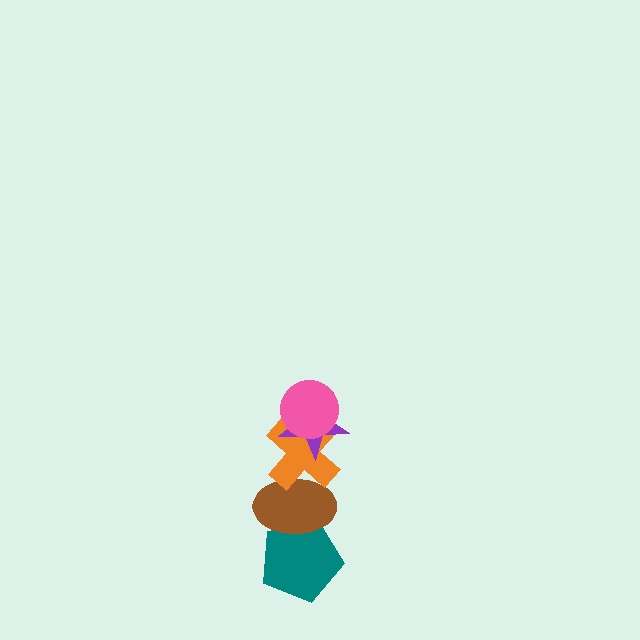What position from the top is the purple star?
The purple star is 2nd from the top.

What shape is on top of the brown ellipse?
The orange cross is on top of the brown ellipse.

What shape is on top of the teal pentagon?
The brown ellipse is on top of the teal pentagon.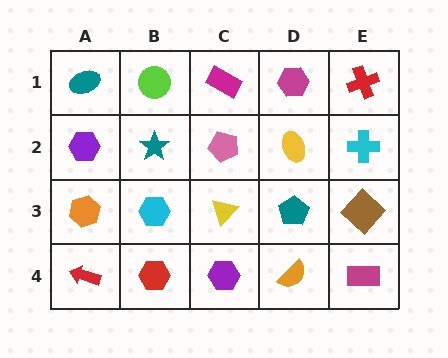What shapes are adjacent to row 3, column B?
A teal star (row 2, column B), a red hexagon (row 4, column B), an orange hexagon (row 3, column A), a yellow triangle (row 3, column C).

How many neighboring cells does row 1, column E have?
2.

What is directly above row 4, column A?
An orange hexagon.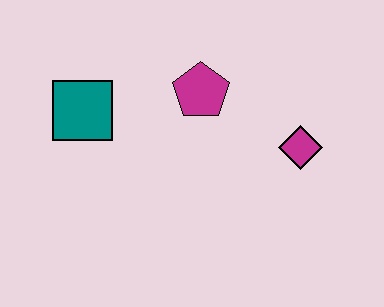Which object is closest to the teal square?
The magenta pentagon is closest to the teal square.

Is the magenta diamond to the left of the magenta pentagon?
No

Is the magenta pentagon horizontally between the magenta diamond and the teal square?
Yes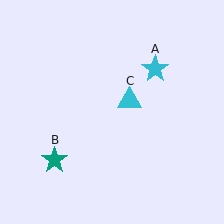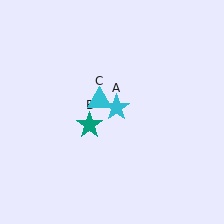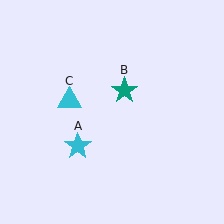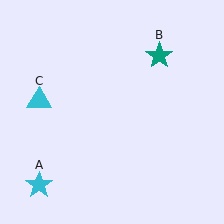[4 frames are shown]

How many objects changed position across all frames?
3 objects changed position: cyan star (object A), teal star (object B), cyan triangle (object C).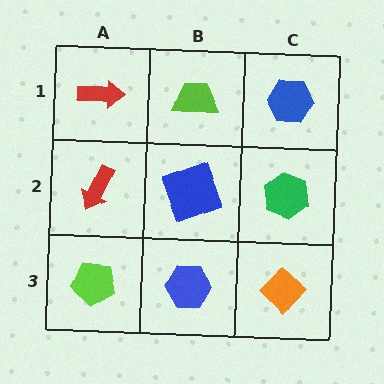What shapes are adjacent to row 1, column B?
A blue square (row 2, column B), a red arrow (row 1, column A), a blue hexagon (row 1, column C).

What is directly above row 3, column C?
A green hexagon.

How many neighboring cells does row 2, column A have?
3.